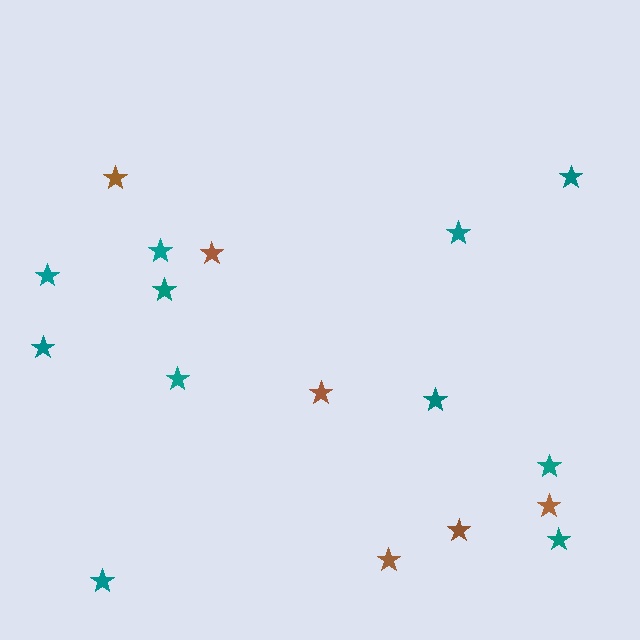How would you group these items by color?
There are 2 groups: one group of teal stars (11) and one group of brown stars (6).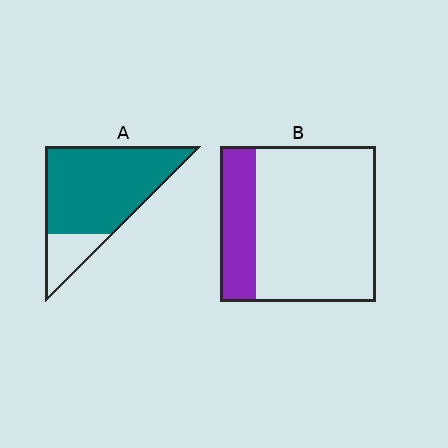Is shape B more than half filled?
No.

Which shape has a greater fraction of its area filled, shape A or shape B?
Shape A.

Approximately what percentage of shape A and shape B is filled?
A is approximately 80% and B is approximately 25%.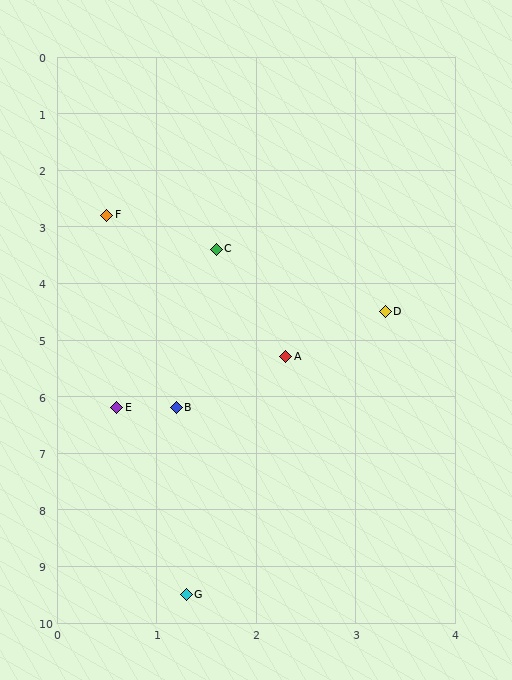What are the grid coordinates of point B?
Point B is at approximately (1.2, 6.2).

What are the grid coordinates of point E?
Point E is at approximately (0.6, 6.2).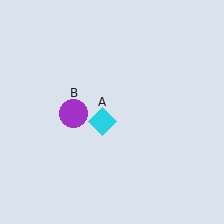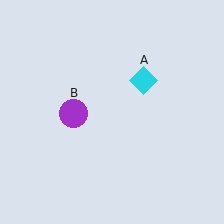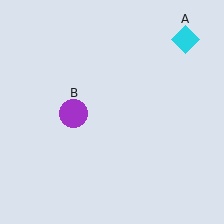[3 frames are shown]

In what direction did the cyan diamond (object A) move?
The cyan diamond (object A) moved up and to the right.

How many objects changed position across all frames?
1 object changed position: cyan diamond (object A).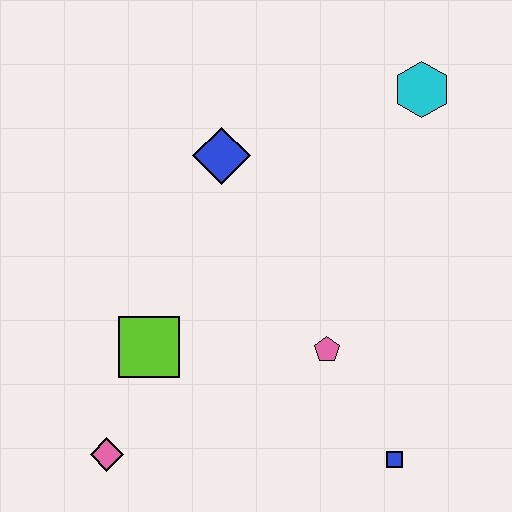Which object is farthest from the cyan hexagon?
The pink diamond is farthest from the cyan hexagon.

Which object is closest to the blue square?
The pink pentagon is closest to the blue square.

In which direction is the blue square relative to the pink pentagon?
The blue square is below the pink pentagon.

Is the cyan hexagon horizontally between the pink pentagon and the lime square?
No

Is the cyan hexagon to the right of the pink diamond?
Yes